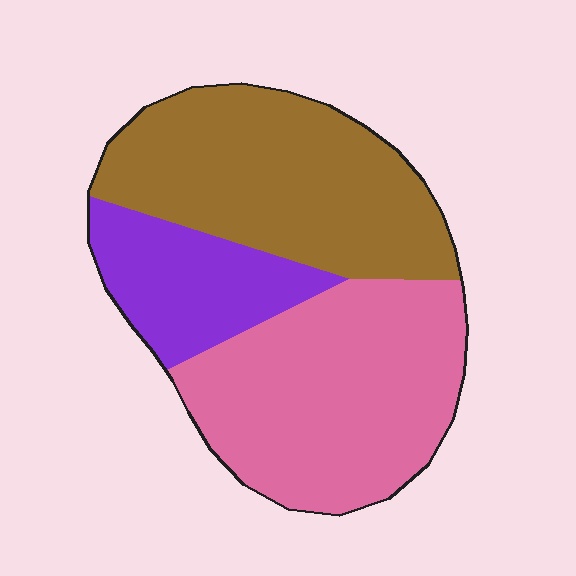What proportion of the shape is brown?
Brown takes up about two fifths (2/5) of the shape.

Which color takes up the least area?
Purple, at roughly 20%.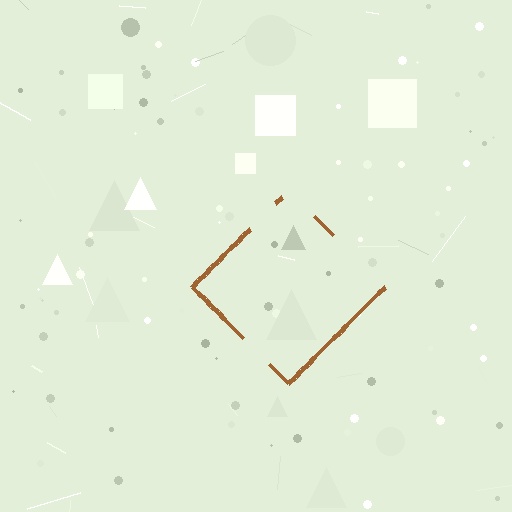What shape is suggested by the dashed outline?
The dashed outline suggests a diamond.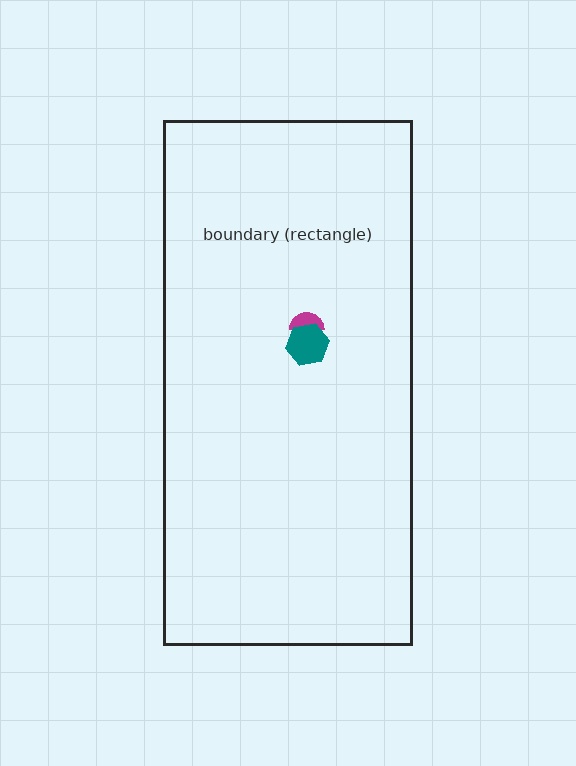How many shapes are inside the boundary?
2 inside, 0 outside.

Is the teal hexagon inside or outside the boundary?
Inside.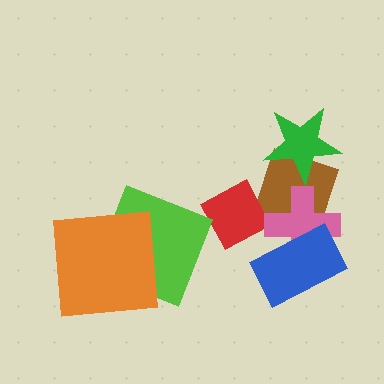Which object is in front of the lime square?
The orange square is in front of the lime square.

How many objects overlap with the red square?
1 object overlaps with the red square.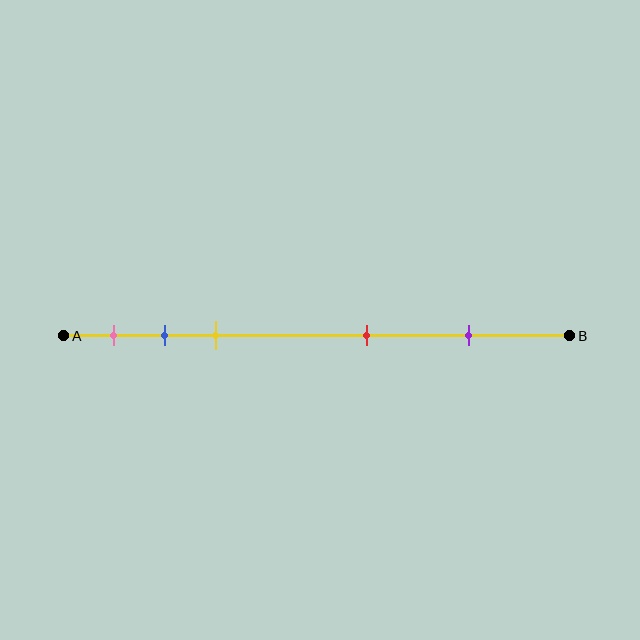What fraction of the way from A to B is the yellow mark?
The yellow mark is approximately 30% (0.3) of the way from A to B.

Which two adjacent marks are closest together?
The blue and yellow marks are the closest adjacent pair.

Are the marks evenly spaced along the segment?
No, the marks are not evenly spaced.